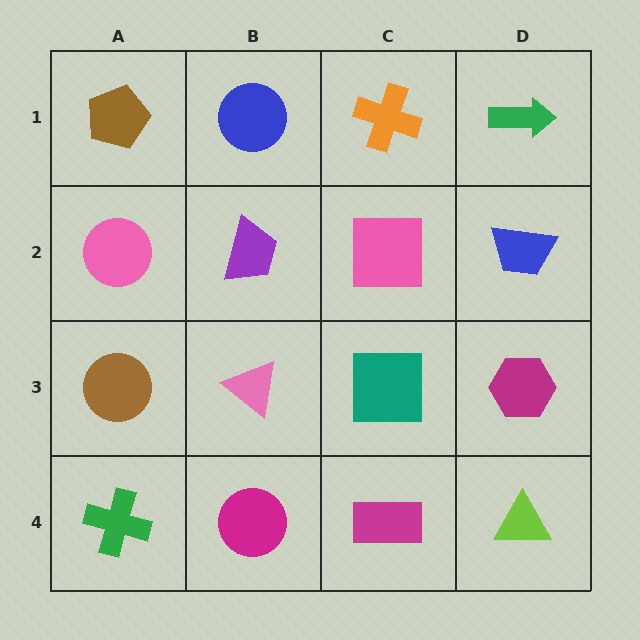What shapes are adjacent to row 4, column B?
A pink triangle (row 3, column B), a green cross (row 4, column A), a magenta rectangle (row 4, column C).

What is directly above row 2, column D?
A green arrow.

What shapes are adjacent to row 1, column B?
A purple trapezoid (row 2, column B), a brown pentagon (row 1, column A), an orange cross (row 1, column C).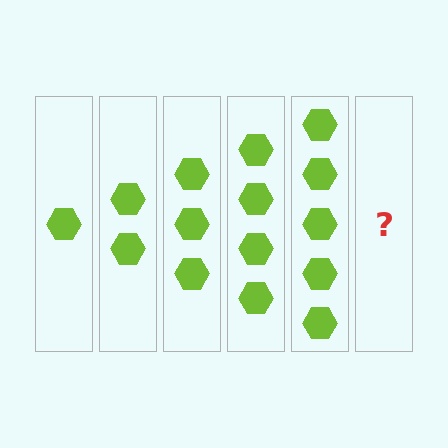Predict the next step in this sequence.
The next step is 6 hexagons.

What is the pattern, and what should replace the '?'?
The pattern is that each step adds one more hexagon. The '?' should be 6 hexagons.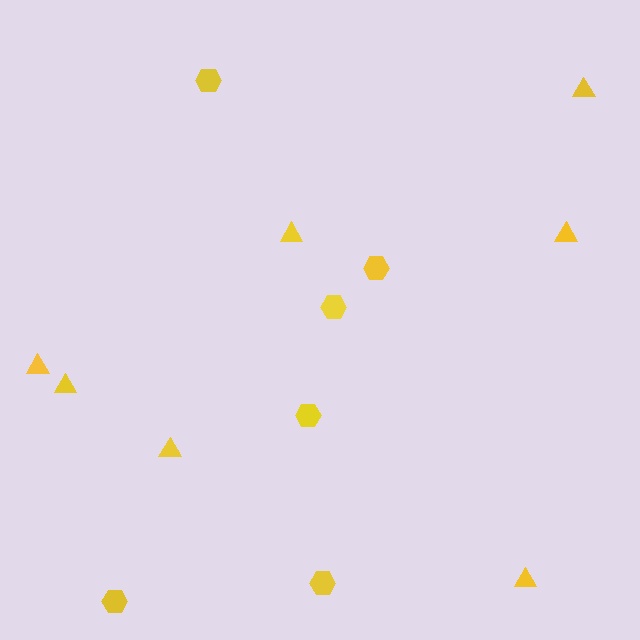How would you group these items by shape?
There are 2 groups: one group of hexagons (6) and one group of triangles (7).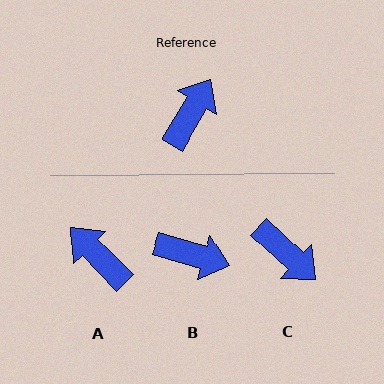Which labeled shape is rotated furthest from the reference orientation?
C, about 102 degrees away.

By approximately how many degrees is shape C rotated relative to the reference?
Approximately 102 degrees clockwise.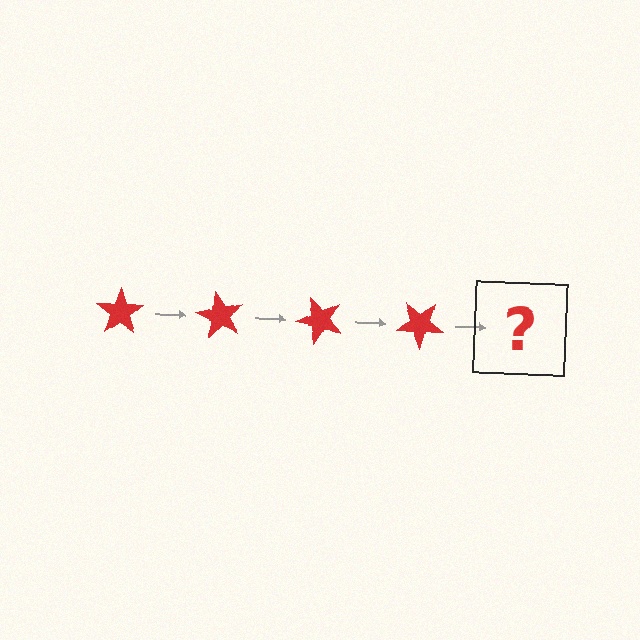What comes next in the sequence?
The next element should be a red star rotated 240 degrees.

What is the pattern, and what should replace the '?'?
The pattern is that the star rotates 60 degrees each step. The '?' should be a red star rotated 240 degrees.